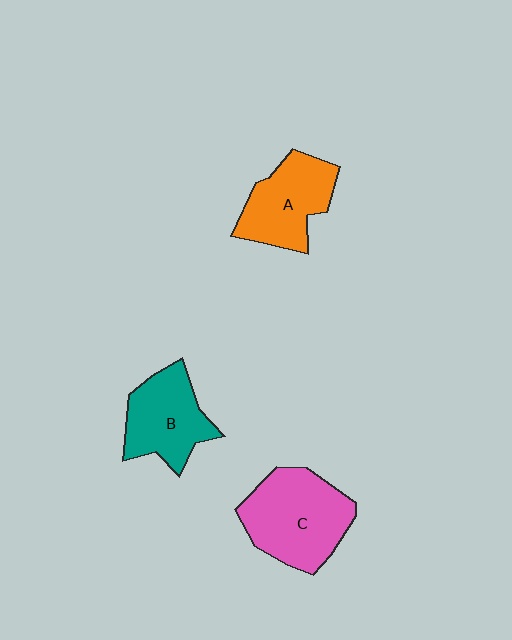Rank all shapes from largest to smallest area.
From largest to smallest: C (pink), A (orange), B (teal).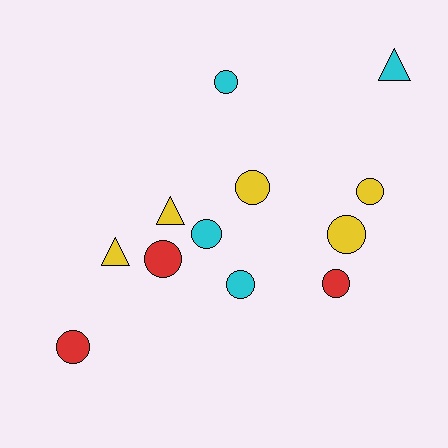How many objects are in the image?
There are 12 objects.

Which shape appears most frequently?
Circle, with 9 objects.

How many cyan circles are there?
There are 3 cyan circles.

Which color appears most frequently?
Yellow, with 5 objects.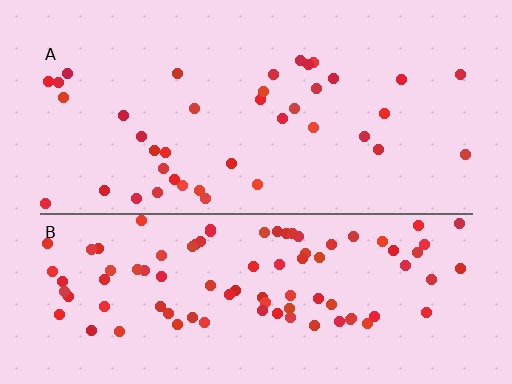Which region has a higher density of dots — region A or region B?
B (the bottom).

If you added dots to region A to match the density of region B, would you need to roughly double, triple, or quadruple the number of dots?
Approximately double.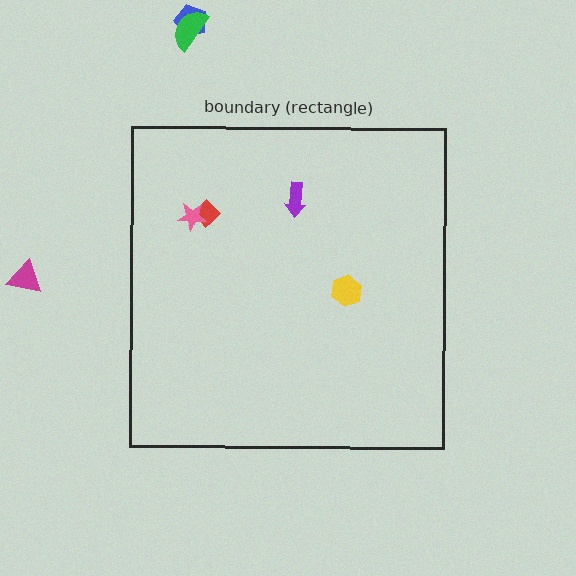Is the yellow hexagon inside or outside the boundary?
Inside.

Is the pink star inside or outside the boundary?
Inside.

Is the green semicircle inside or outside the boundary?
Outside.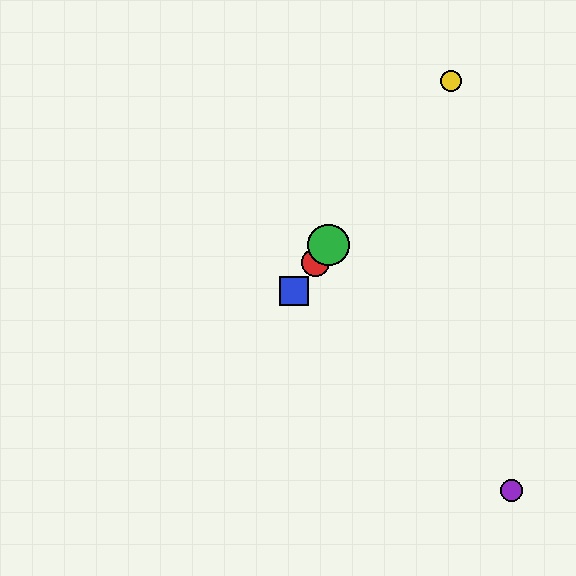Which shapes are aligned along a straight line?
The red circle, the blue square, the green circle, the yellow circle are aligned along a straight line.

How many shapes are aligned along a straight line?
4 shapes (the red circle, the blue square, the green circle, the yellow circle) are aligned along a straight line.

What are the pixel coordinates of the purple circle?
The purple circle is at (511, 490).